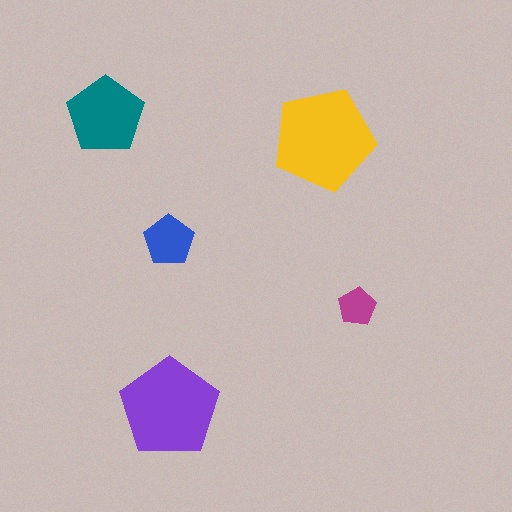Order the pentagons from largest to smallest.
the yellow one, the purple one, the teal one, the blue one, the magenta one.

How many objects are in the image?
There are 5 objects in the image.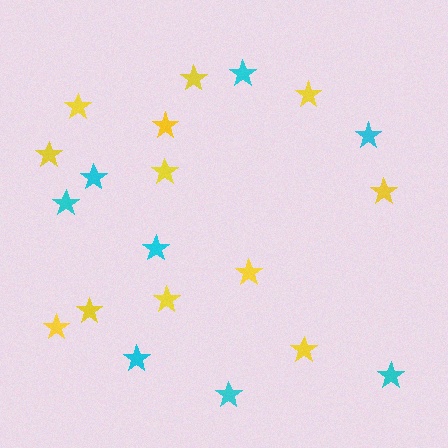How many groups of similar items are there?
There are 2 groups: one group of cyan stars (8) and one group of yellow stars (12).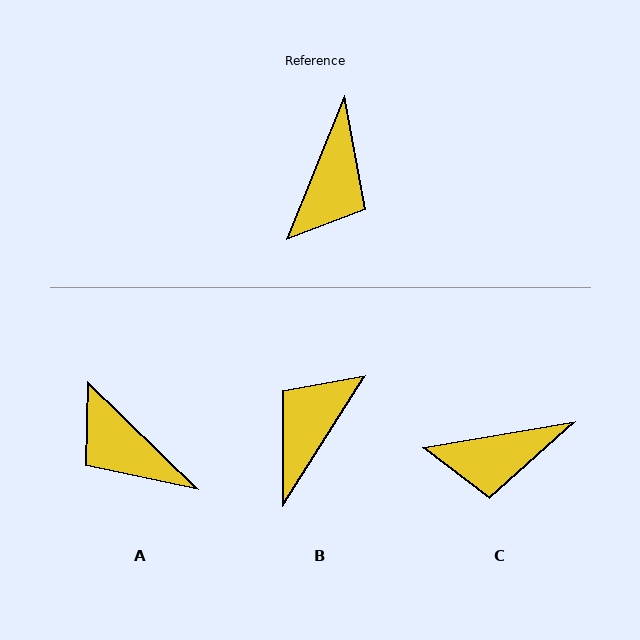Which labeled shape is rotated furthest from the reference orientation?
B, about 170 degrees away.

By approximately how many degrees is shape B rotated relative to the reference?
Approximately 170 degrees counter-clockwise.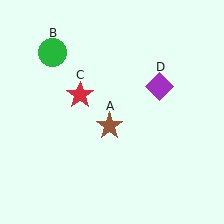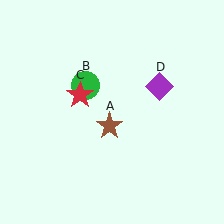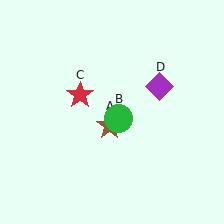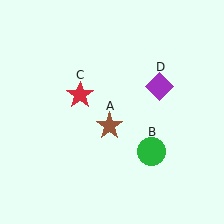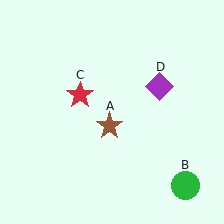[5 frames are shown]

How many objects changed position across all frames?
1 object changed position: green circle (object B).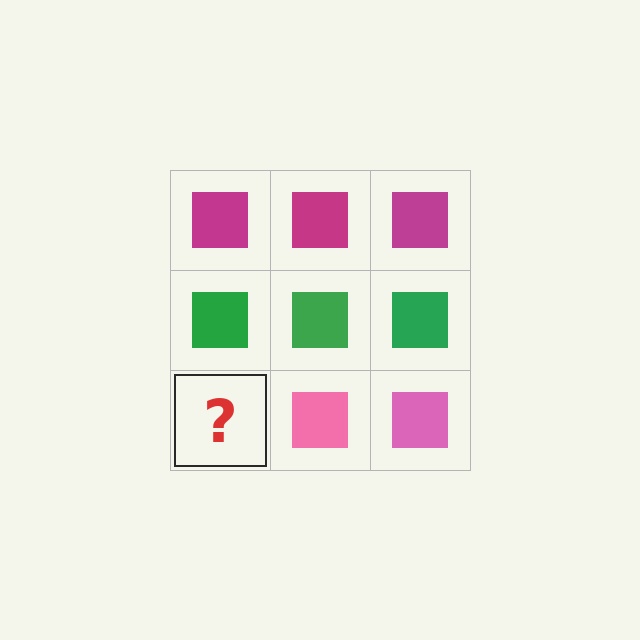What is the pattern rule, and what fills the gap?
The rule is that each row has a consistent color. The gap should be filled with a pink square.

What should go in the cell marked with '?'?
The missing cell should contain a pink square.